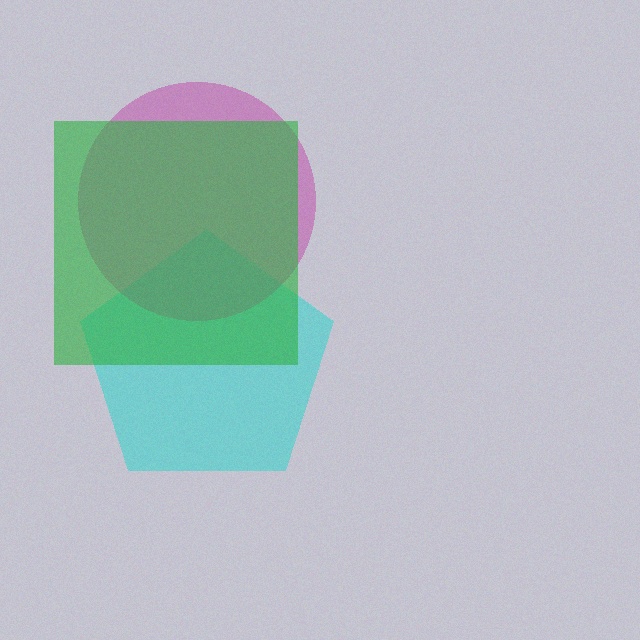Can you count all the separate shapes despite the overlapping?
Yes, there are 3 separate shapes.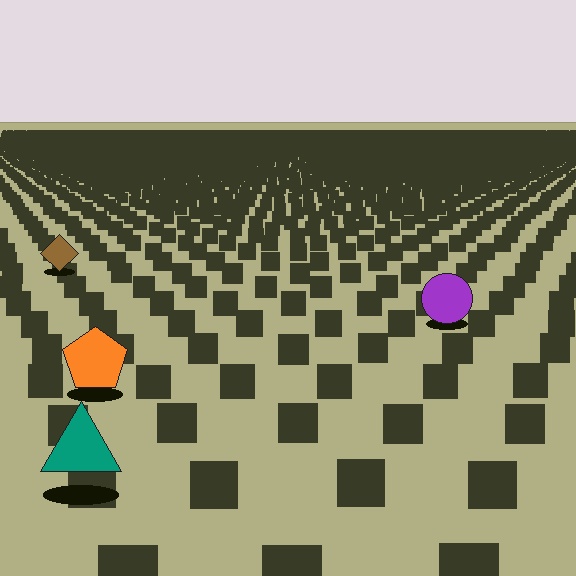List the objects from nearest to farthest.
From nearest to farthest: the teal triangle, the orange pentagon, the purple circle, the brown diamond.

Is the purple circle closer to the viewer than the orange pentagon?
No. The orange pentagon is closer — you can tell from the texture gradient: the ground texture is coarser near it.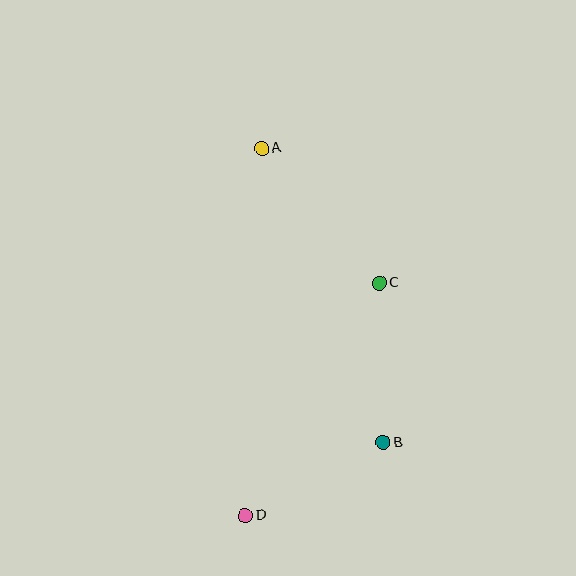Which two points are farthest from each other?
Points A and D are farthest from each other.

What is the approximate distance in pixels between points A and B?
The distance between A and B is approximately 318 pixels.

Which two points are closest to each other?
Points B and D are closest to each other.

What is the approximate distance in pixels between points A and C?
The distance between A and C is approximately 179 pixels.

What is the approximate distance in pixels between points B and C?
The distance between B and C is approximately 160 pixels.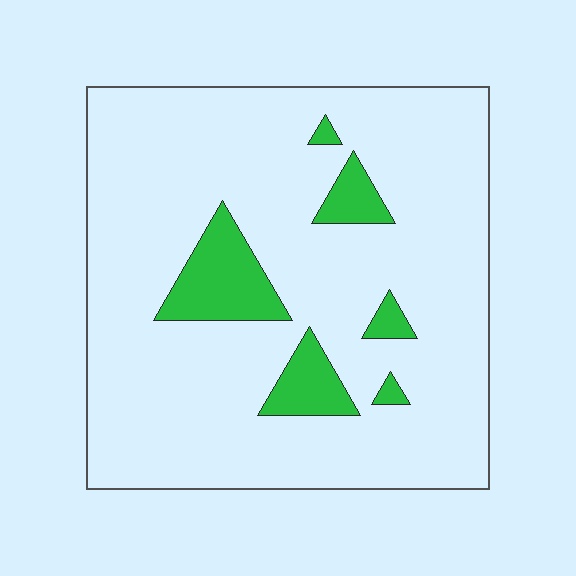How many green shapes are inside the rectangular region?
6.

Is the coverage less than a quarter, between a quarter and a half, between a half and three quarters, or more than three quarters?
Less than a quarter.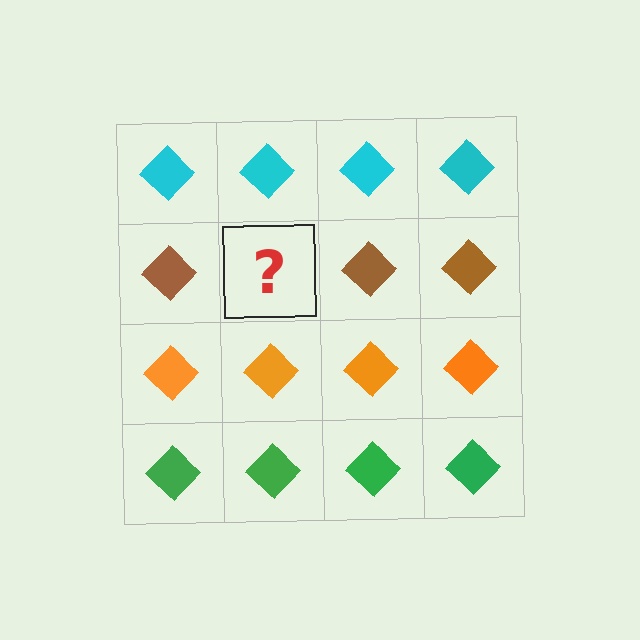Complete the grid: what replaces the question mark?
The question mark should be replaced with a brown diamond.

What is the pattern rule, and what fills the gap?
The rule is that each row has a consistent color. The gap should be filled with a brown diamond.